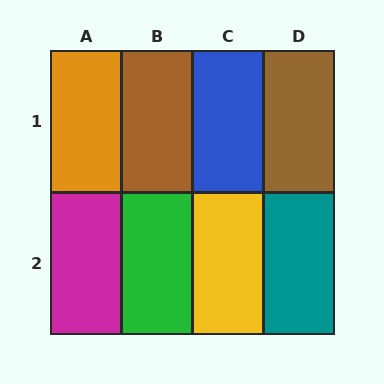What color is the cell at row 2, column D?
Teal.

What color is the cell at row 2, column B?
Green.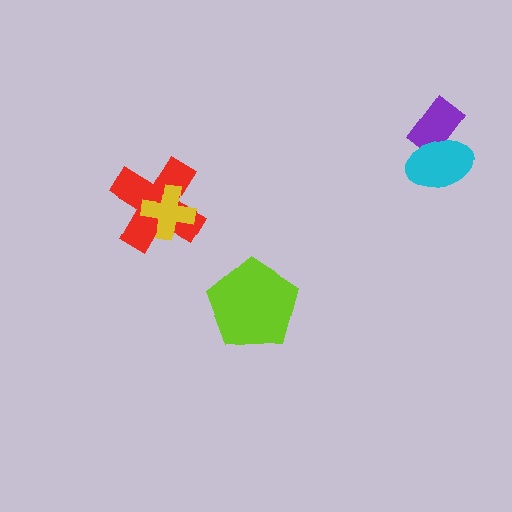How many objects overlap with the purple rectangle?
1 object overlaps with the purple rectangle.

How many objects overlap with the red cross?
1 object overlaps with the red cross.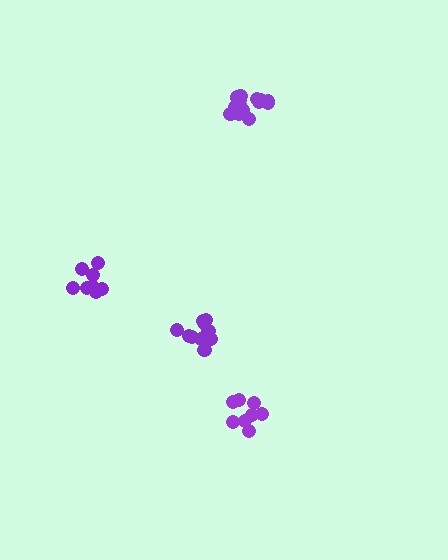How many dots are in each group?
Group 1: 11 dots, Group 2: 8 dots, Group 3: 8 dots, Group 4: 14 dots (41 total).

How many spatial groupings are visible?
There are 4 spatial groupings.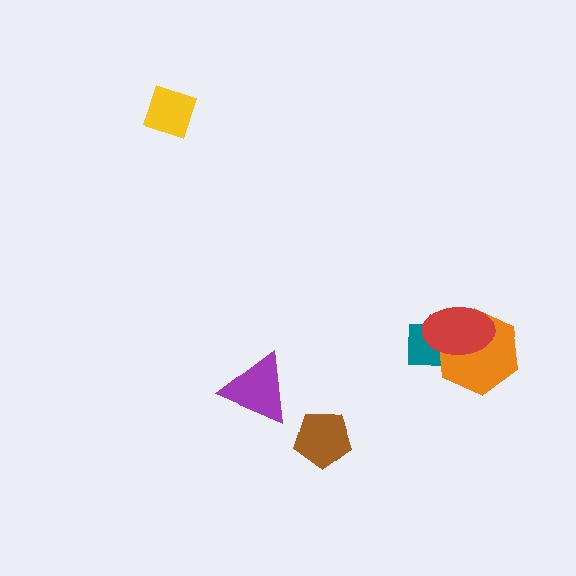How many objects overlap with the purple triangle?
0 objects overlap with the purple triangle.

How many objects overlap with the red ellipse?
2 objects overlap with the red ellipse.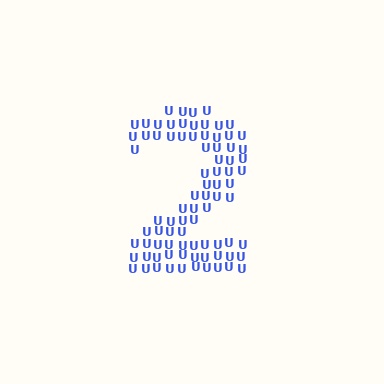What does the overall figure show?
The overall figure shows the digit 2.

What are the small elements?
The small elements are letter U's.